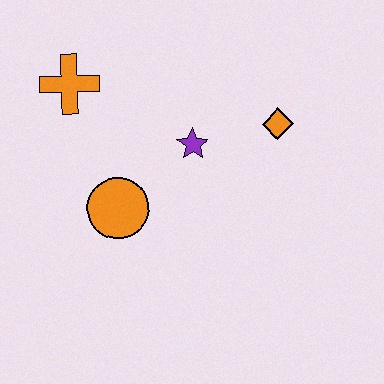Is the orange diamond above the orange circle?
Yes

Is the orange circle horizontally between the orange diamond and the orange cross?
Yes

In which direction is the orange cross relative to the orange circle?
The orange cross is above the orange circle.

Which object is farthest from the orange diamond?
The orange cross is farthest from the orange diamond.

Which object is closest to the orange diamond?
The purple star is closest to the orange diamond.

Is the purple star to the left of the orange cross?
No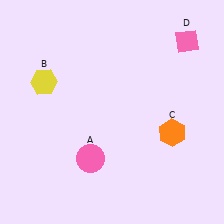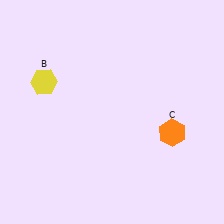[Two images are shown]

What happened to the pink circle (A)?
The pink circle (A) was removed in Image 2. It was in the bottom-left area of Image 1.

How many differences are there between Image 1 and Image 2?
There are 2 differences between the two images.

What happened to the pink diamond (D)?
The pink diamond (D) was removed in Image 2. It was in the top-right area of Image 1.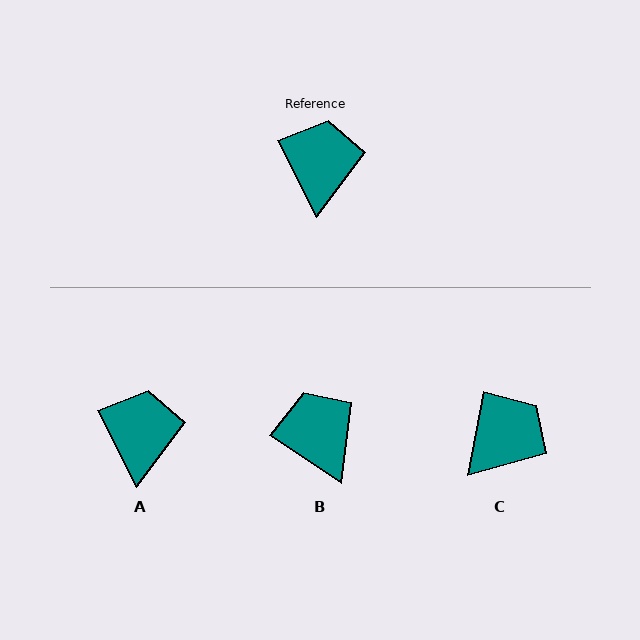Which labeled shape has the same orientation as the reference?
A.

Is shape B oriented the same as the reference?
No, it is off by about 30 degrees.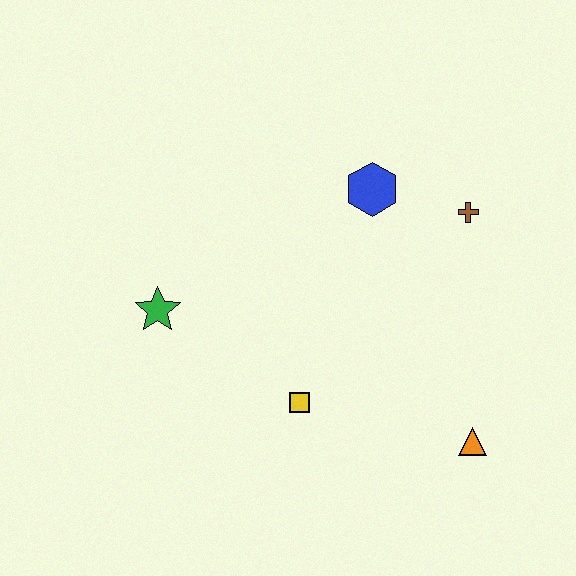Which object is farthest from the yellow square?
The brown cross is farthest from the yellow square.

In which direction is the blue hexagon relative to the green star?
The blue hexagon is to the right of the green star.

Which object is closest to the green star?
The yellow square is closest to the green star.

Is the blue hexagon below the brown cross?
No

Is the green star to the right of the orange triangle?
No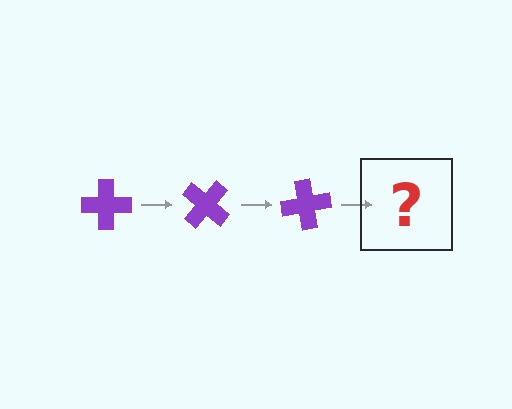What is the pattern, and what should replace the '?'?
The pattern is that the cross rotates 40 degrees each step. The '?' should be a purple cross rotated 120 degrees.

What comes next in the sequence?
The next element should be a purple cross rotated 120 degrees.